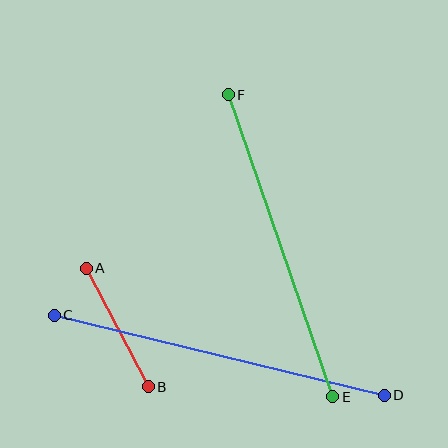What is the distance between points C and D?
The distance is approximately 339 pixels.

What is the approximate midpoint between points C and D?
The midpoint is at approximately (219, 355) pixels.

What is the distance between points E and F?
The distance is approximately 320 pixels.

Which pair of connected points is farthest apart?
Points C and D are farthest apart.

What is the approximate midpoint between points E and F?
The midpoint is at approximately (280, 246) pixels.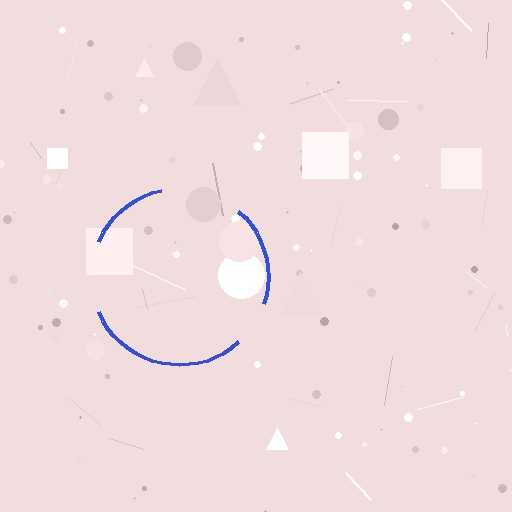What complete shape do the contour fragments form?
The contour fragments form a circle.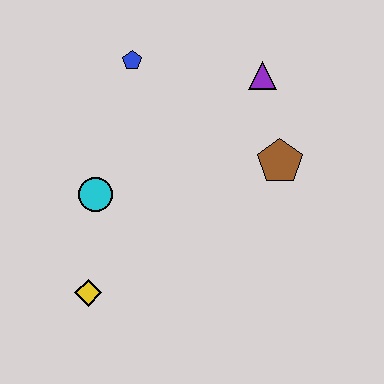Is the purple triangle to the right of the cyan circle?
Yes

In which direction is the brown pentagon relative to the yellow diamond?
The brown pentagon is to the right of the yellow diamond.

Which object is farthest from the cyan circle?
The purple triangle is farthest from the cyan circle.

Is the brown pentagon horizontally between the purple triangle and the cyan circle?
No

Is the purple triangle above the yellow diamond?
Yes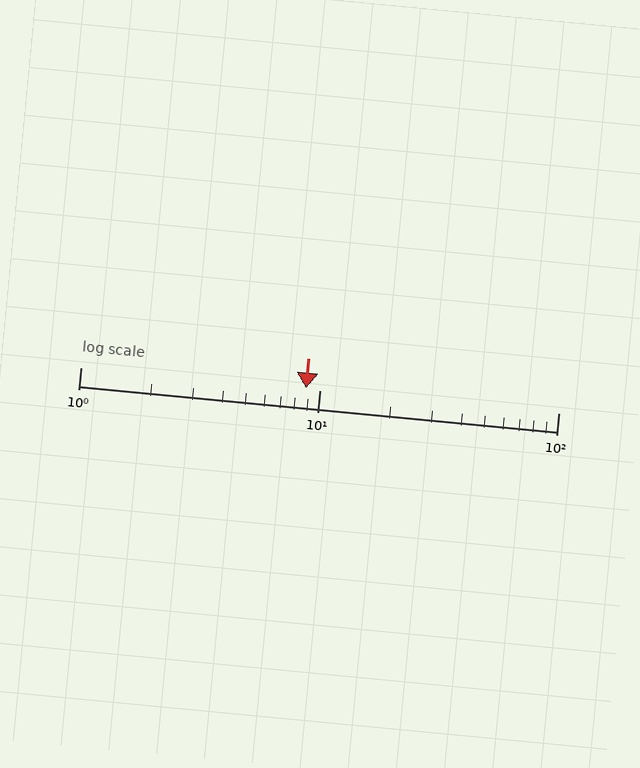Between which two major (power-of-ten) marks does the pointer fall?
The pointer is between 1 and 10.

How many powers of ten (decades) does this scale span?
The scale spans 2 decades, from 1 to 100.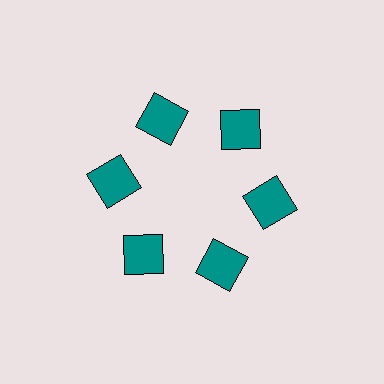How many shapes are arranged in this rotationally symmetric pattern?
There are 6 shapes, arranged in 6 groups of 1.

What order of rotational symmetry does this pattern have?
This pattern has 6-fold rotational symmetry.